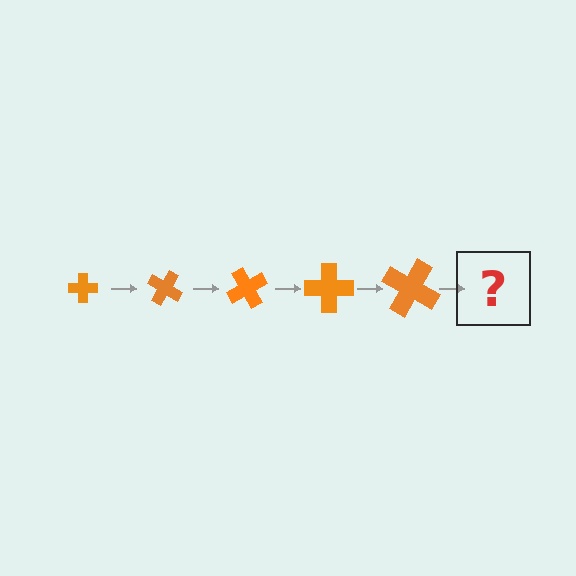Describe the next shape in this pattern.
It should be a cross, larger than the previous one and rotated 150 degrees from the start.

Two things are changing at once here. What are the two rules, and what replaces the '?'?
The two rules are that the cross grows larger each step and it rotates 30 degrees each step. The '?' should be a cross, larger than the previous one and rotated 150 degrees from the start.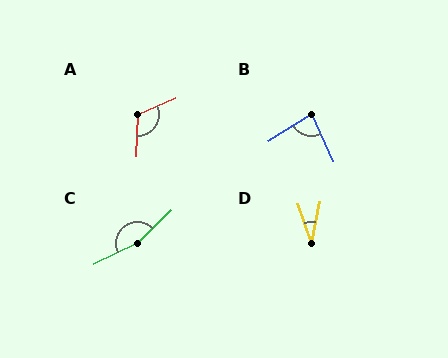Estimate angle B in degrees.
Approximately 83 degrees.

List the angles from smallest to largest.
D (29°), B (83°), A (115°), C (161°).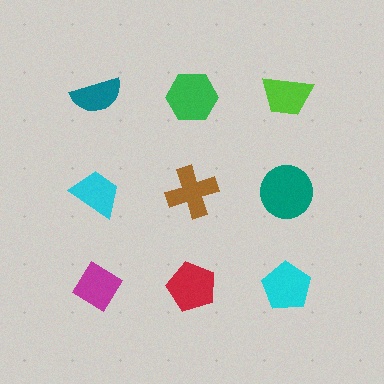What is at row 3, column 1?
A magenta diamond.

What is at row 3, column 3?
A cyan pentagon.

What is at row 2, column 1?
A cyan trapezoid.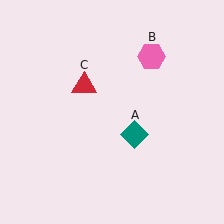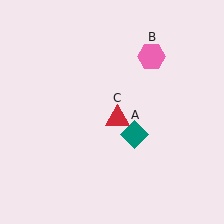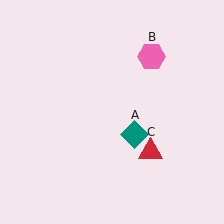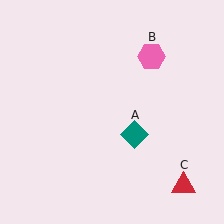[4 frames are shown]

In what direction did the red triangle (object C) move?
The red triangle (object C) moved down and to the right.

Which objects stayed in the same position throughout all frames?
Teal diamond (object A) and pink hexagon (object B) remained stationary.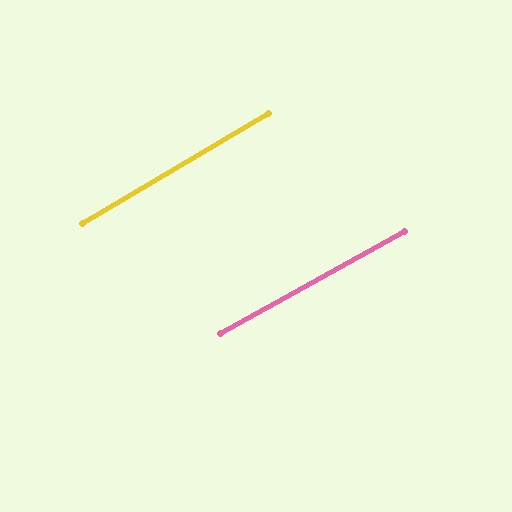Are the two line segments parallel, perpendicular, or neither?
Parallel — their directions differ by only 1.5°.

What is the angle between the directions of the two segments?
Approximately 2 degrees.